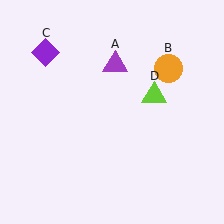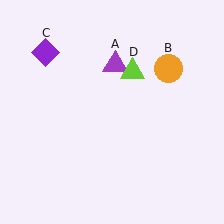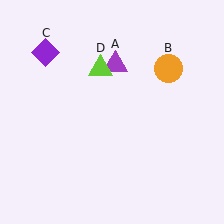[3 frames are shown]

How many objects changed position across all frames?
1 object changed position: lime triangle (object D).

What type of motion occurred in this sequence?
The lime triangle (object D) rotated counterclockwise around the center of the scene.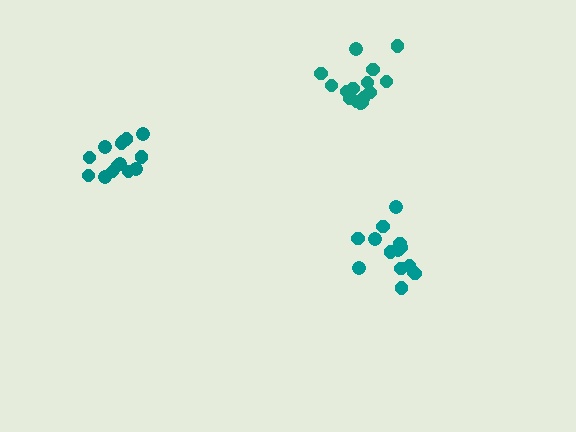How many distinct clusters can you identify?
There are 3 distinct clusters.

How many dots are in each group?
Group 1: 14 dots, Group 2: 14 dots, Group 3: 15 dots (43 total).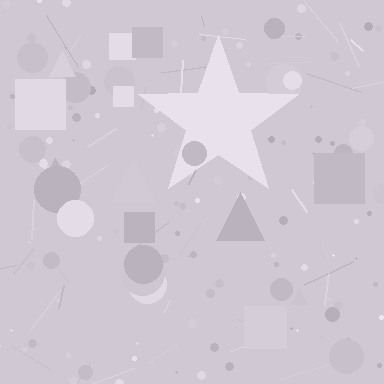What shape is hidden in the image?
A star is hidden in the image.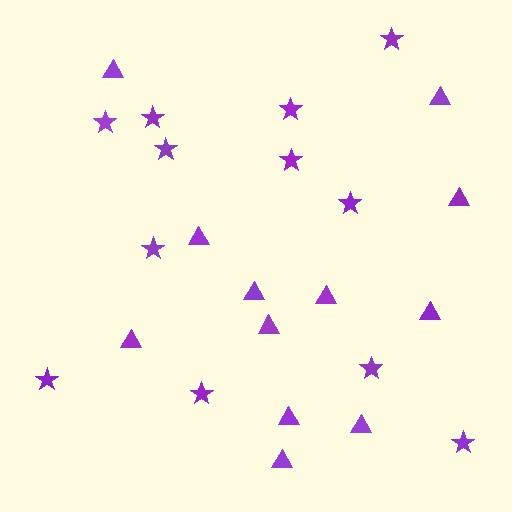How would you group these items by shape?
There are 2 groups: one group of triangles (12) and one group of stars (12).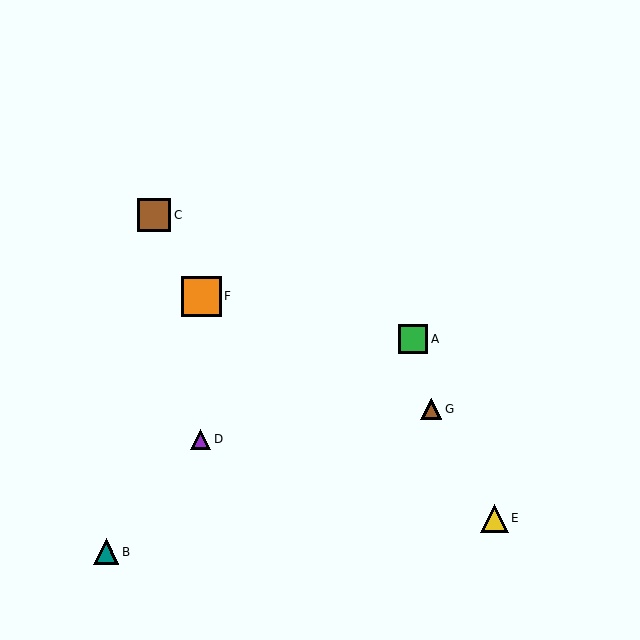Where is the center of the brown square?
The center of the brown square is at (154, 215).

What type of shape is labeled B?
Shape B is a teal triangle.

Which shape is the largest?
The orange square (labeled F) is the largest.